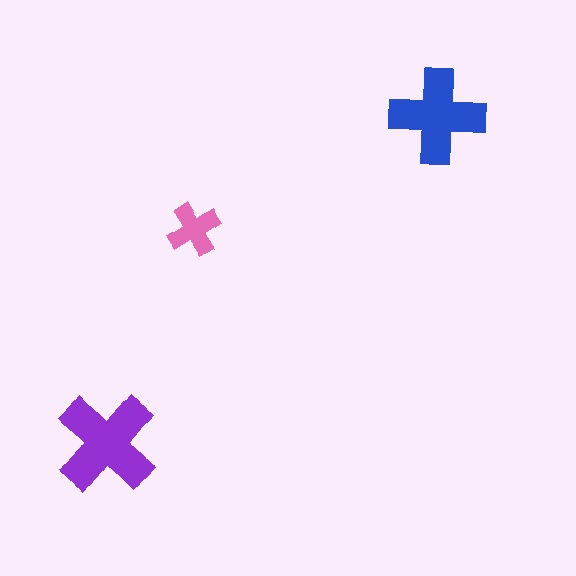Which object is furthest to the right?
The blue cross is rightmost.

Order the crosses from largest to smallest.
the purple one, the blue one, the pink one.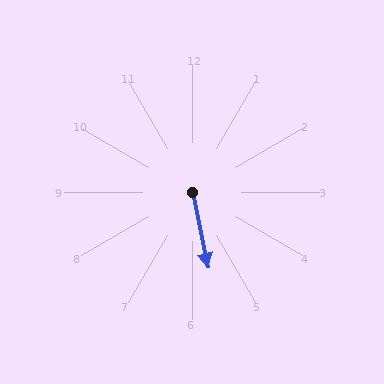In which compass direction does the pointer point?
South.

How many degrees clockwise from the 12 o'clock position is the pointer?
Approximately 168 degrees.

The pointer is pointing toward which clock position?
Roughly 6 o'clock.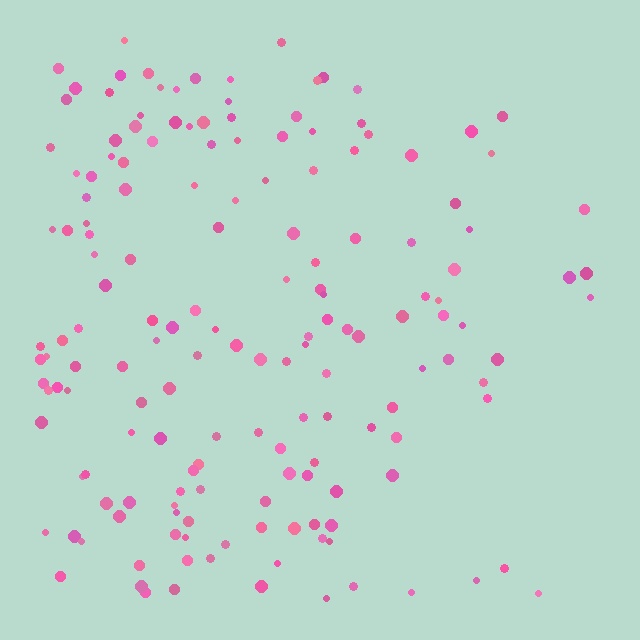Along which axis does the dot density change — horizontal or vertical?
Horizontal.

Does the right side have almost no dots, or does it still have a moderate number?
Still a moderate number, just noticeably fewer than the left.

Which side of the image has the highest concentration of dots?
The left.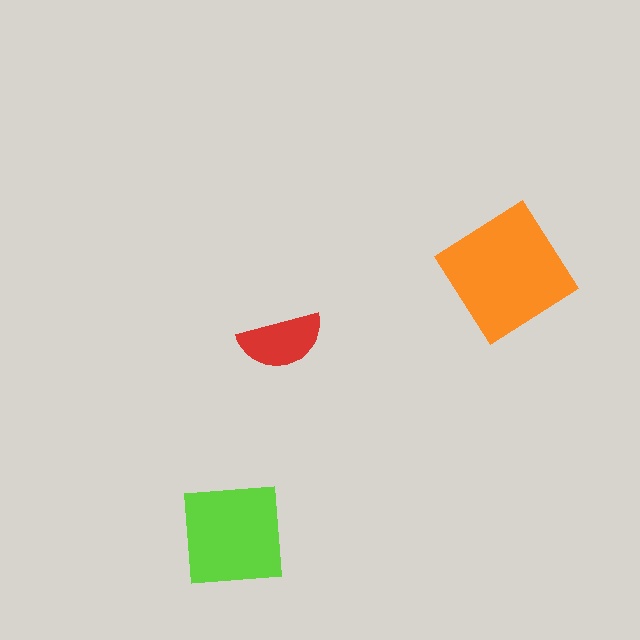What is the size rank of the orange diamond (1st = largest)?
1st.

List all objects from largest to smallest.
The orange diamond, the lime square, the red semicircle.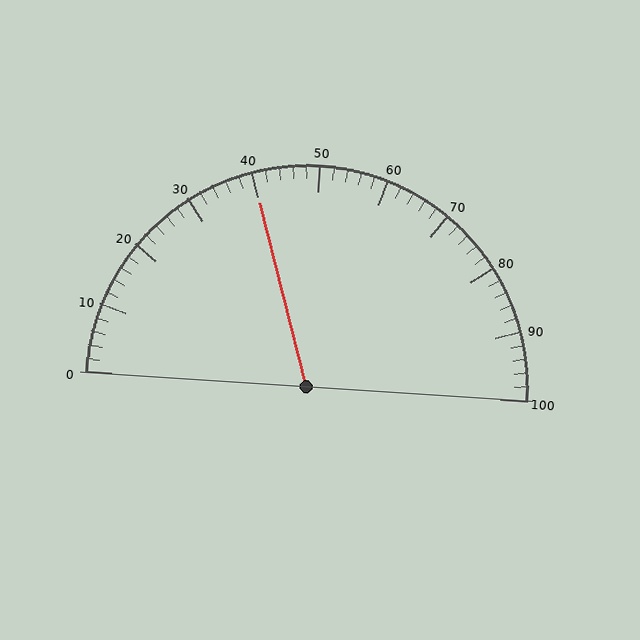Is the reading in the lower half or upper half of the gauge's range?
The reading is in the lower half of the range (0 to 100).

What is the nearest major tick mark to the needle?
The nearest major tick mark is 40.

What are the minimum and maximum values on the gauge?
The gauge ranges from 0 to 100.